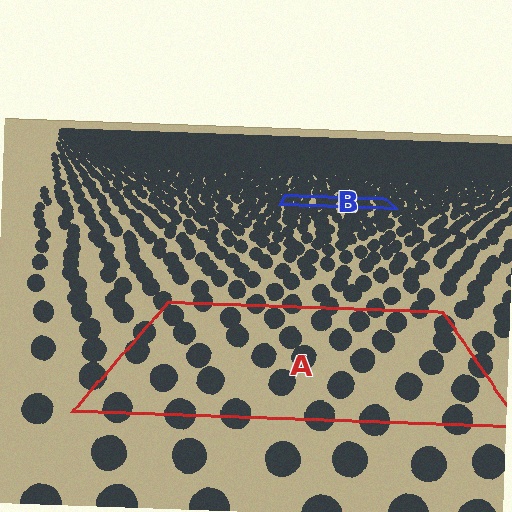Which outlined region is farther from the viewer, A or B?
Region B is farther from the viewer — the texture elements inside it appear smaller and more densely packed.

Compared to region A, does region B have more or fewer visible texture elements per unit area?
Region B has more texture elements per unit area — they are packed more densely because it is farther away.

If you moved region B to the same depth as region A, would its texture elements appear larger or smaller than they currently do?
They would appear larger. At a closer depth, the same texture elements are projected at a bigger on-screen size.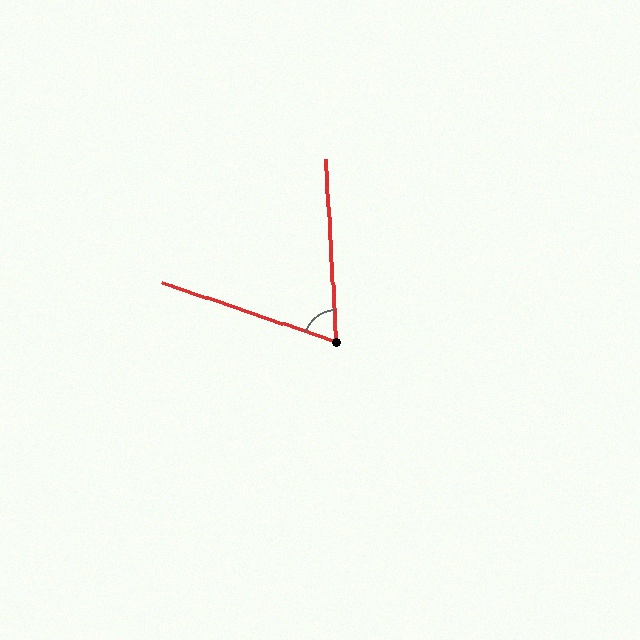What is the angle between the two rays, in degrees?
Approximately 68 degrees.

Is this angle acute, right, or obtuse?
It is acute.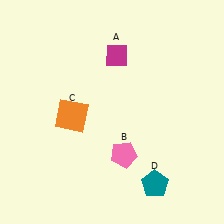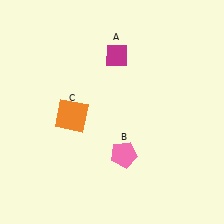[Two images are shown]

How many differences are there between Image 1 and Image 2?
There is 1 difference between the two images.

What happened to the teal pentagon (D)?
The teal pentagon (D) was removed in Image 2. It was in the bottom-right area of Image 1.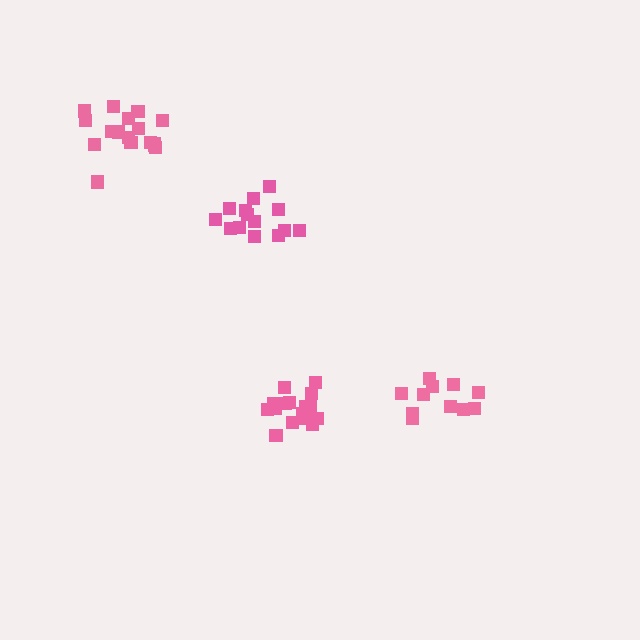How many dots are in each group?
Group 1: 11 dots, Group 2: 17 dots, Group 3: 14 dots, Group 4: 17 dots (59 total).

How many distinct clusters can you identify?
There are 4 distinct clusters.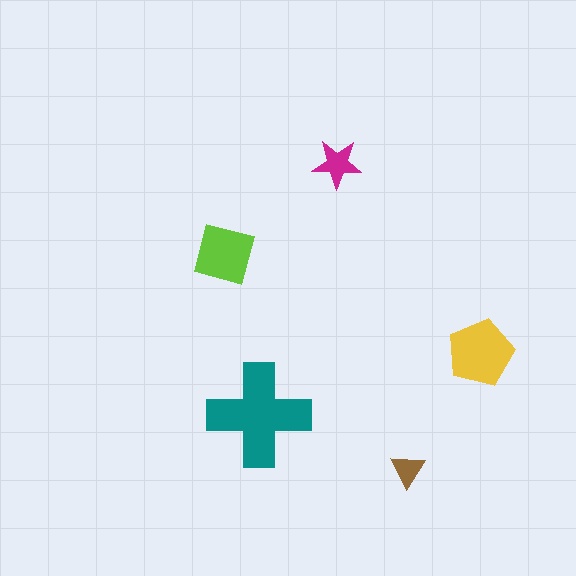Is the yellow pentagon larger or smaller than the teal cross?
Smaller.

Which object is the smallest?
The brown triangle.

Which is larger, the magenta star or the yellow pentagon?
The yellow pentagon.